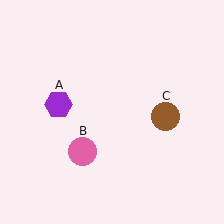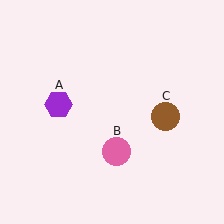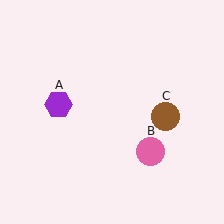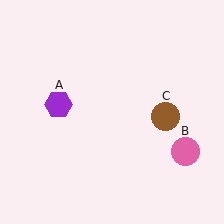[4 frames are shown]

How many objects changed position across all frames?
1 object changed position: pink circle (object B).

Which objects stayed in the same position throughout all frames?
Purple hexagon (object A) and brown circle (object C) remained stationary.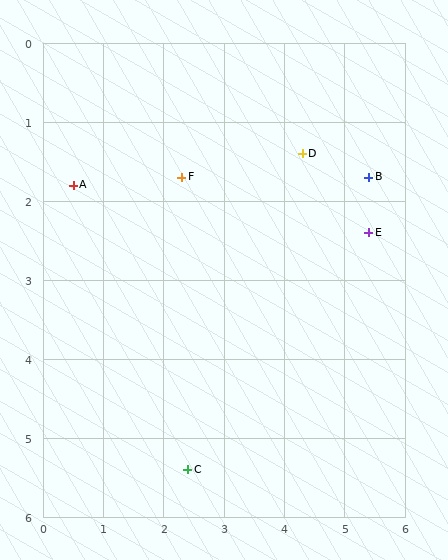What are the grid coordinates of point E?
Point E is at approximately (5.4, 2.4).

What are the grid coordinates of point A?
Point A is at approximately (0.5, 1.8).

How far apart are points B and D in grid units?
Points B and D are about 1.1 grid units apart.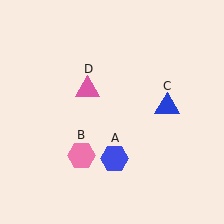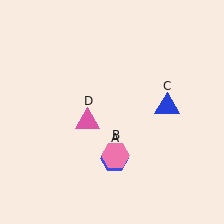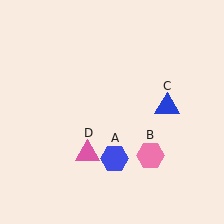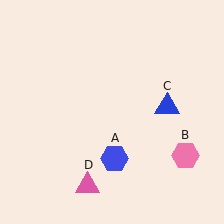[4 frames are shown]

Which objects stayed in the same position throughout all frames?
Blue hexagon (object A) and blue triangle (object C) remained stationary.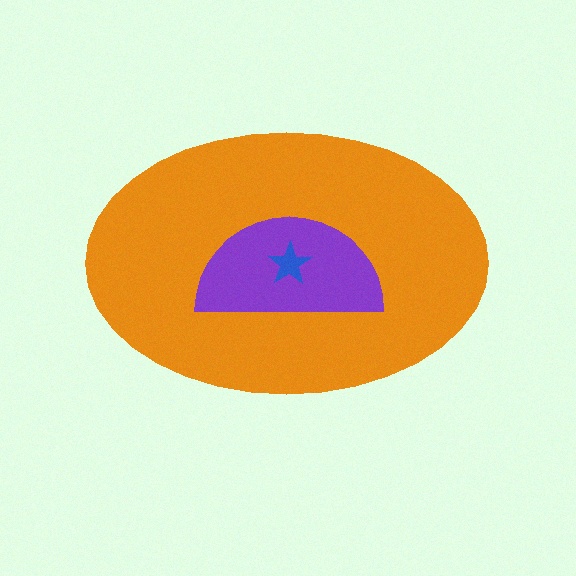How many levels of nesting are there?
3.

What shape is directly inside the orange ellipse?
The purple semicircle.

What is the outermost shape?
The orange ellipse.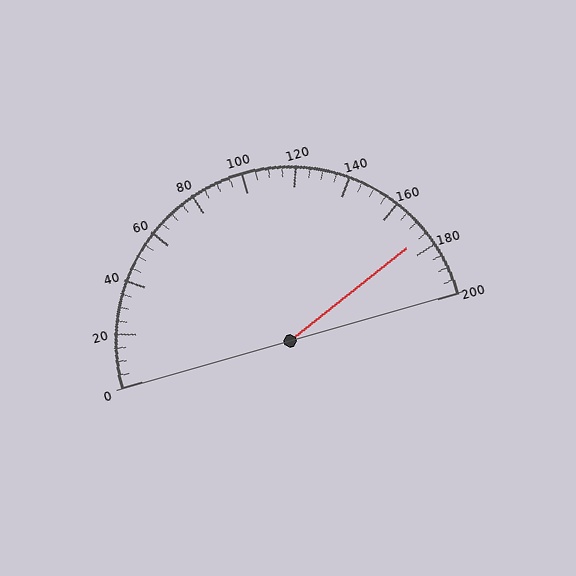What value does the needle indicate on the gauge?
The needle indicates approximately 175.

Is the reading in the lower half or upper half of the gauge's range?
The reading is in the upper half of the range (0 to 200).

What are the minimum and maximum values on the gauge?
The gauge ranges from 0 to 200.